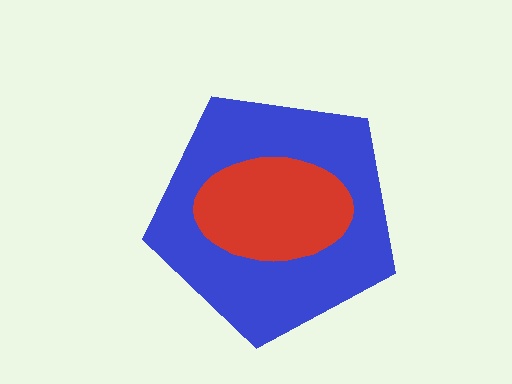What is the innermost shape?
The red ellipse.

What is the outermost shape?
The blue pentagon.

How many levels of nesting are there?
2.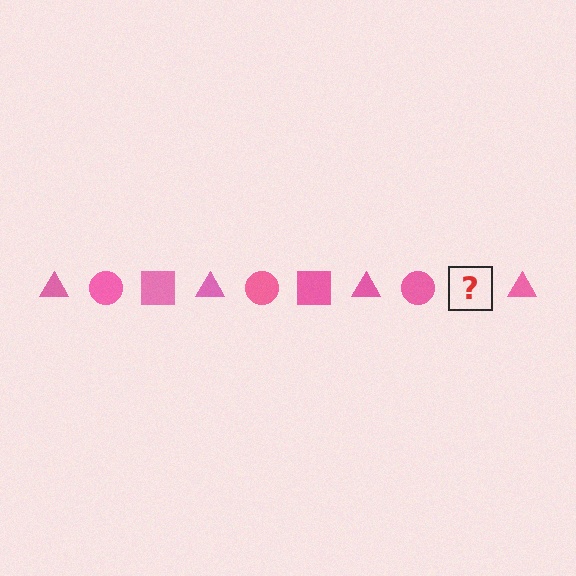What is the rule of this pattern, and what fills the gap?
The rule is that the pattern cycles through triangle, circle, square shapes in pink. The gap should be filled with a pink square.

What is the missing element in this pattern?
The missing element is a pink square.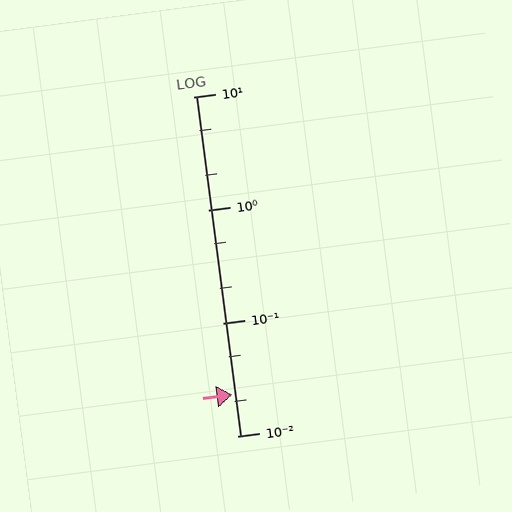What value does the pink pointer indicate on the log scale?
The pointer indicates approximately 0.023.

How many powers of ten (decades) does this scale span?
The scale spans 3 decades, from 0.01 to 10.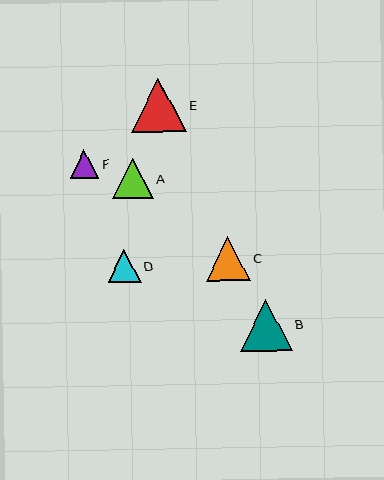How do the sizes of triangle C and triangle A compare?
Triangle C and triangle A are approximately the same size.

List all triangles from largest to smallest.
From largest to smallest: E, B, C, A, D, F.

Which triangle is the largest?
Triangle E is the largest with a size of approximately 54 pixels.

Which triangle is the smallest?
Triangle F is the smallest with a size of approximately 28 pixels.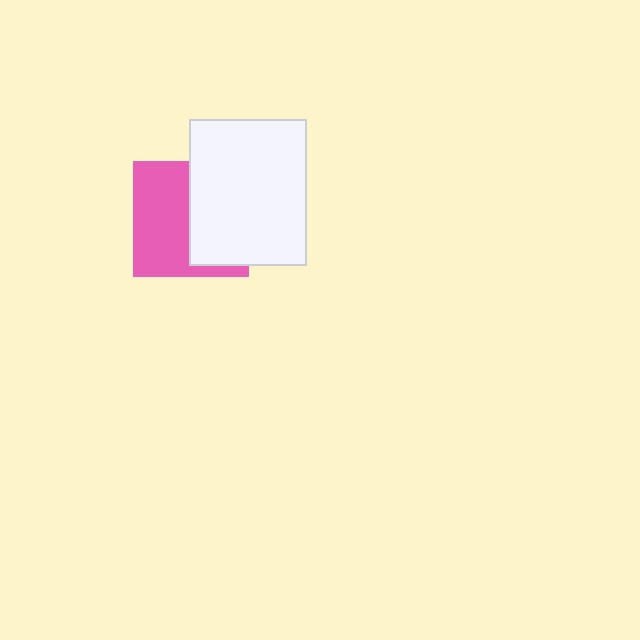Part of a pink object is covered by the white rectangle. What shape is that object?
It is a square.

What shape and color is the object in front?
The object in front is a white rectangle.